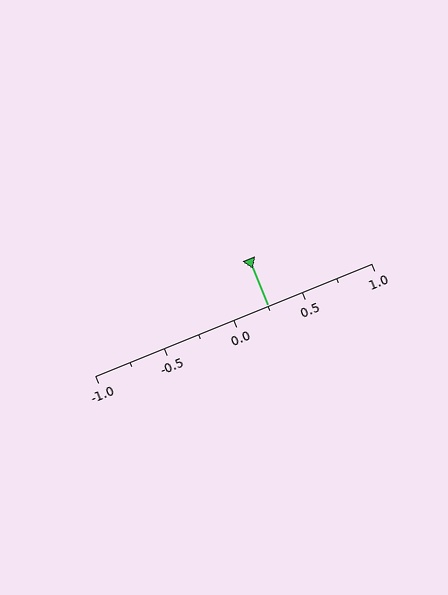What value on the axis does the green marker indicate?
The marker indicates approximately 0.25.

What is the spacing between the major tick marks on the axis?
The major ticks are spaced 0.5 apart.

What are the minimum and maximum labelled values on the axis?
The axis runs from -1.0 to 1.0.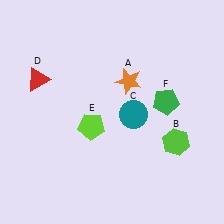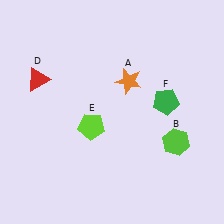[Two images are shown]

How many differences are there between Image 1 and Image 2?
There is 1 difference between the two images.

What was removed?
The teal circle (C) was removed in Image 2.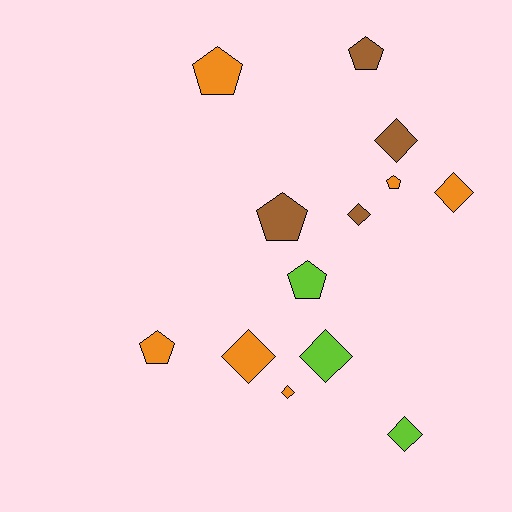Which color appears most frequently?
Orange, with 6 objects.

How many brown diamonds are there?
There are 2 brown diamonds.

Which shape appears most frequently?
Diamond, with 7 objects.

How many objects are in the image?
There are 13 objects.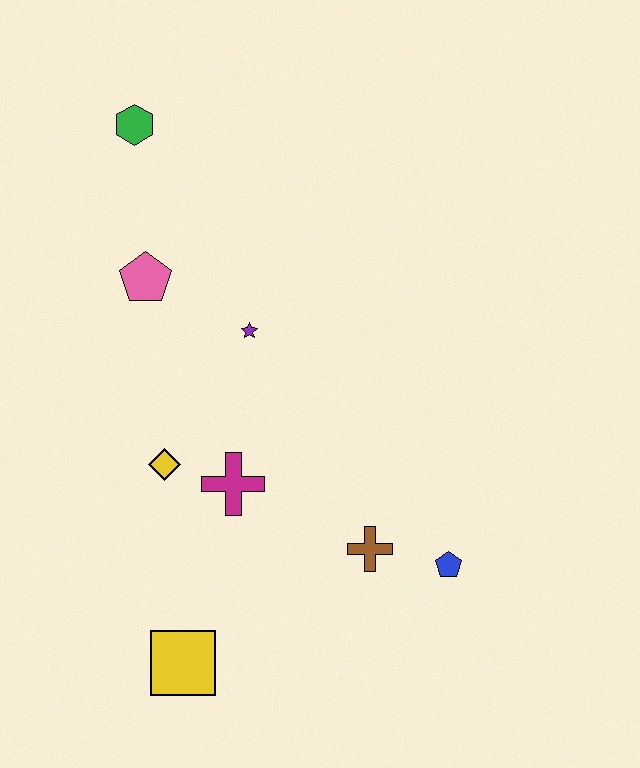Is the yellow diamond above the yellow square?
Yes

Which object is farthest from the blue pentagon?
The green hexagon is farthest from the blue pentagon.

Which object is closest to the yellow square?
The magenta cross is closest to the yellow square.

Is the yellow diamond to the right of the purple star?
No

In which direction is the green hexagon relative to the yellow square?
The green hexagon is above the yellow square.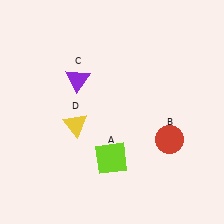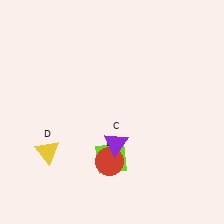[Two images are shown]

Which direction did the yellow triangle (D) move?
The yellow triangle (D) moved left.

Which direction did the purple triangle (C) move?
The purple triangle (C) moved down.